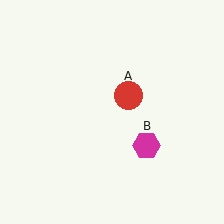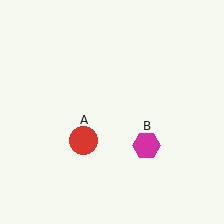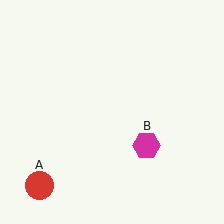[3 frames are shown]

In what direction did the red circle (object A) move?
The red circle (object A) moved down and to the left.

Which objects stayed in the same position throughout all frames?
Magenta hexagon (object B) remained stationary.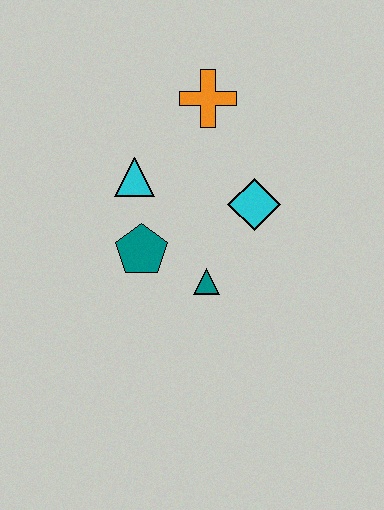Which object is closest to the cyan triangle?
The teal pentagon is closest to the cyan triangle.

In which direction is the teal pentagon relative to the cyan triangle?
The teal pentagon is below the cyan triangle.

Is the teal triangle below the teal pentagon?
Yes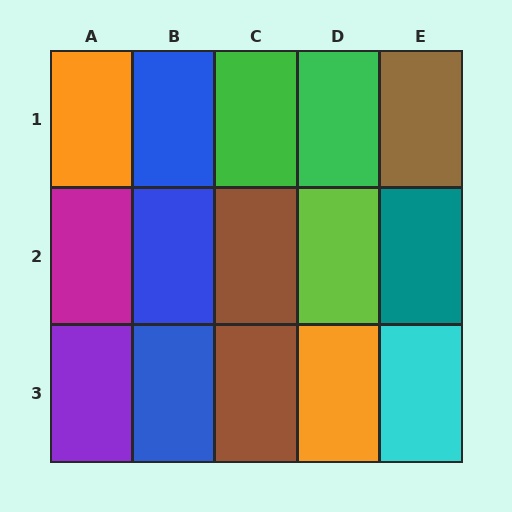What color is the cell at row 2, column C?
Brown.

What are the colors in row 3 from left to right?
Purple, blue, brown, orange, cyan.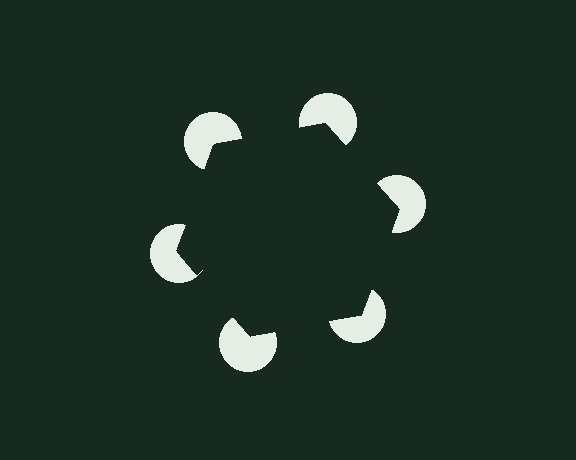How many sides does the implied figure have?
6 sides.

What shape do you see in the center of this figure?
An illusory hexagon — its edges are inferred from the aligned wedge cuts in the pac-man discs, not physically drawn.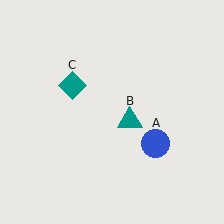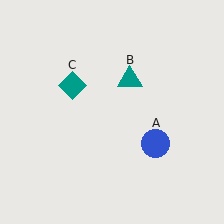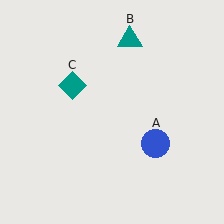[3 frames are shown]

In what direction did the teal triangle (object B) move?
The teal triangle (object B) moved up.